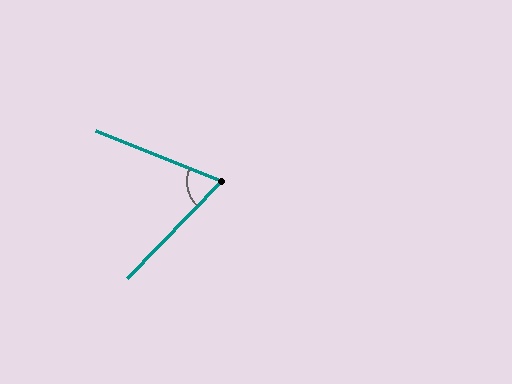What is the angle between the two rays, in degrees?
Approximately 68 degrees.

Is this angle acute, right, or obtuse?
It is acute.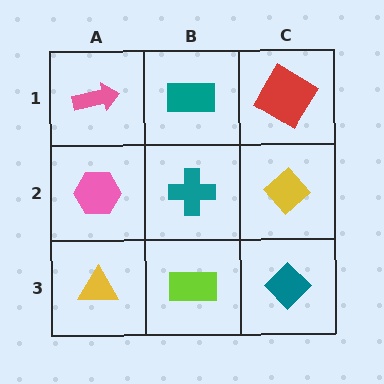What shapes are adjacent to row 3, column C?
A yellow diamond (row 2, column C), a lime rectangle (row 3, column B).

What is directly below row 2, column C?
A teal diamond.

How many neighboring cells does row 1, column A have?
2.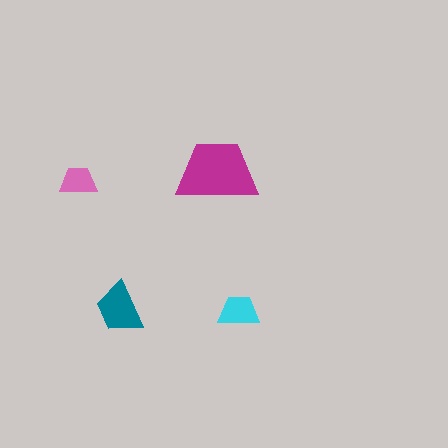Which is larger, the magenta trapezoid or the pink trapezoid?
The magenta one.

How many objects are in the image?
There are 4 objects in the image.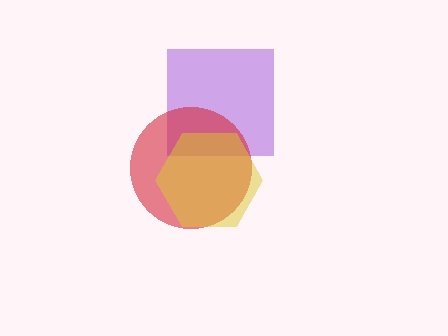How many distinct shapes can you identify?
There are 3 distinct shapes: a purple square, a red circle, a yellow hexagon.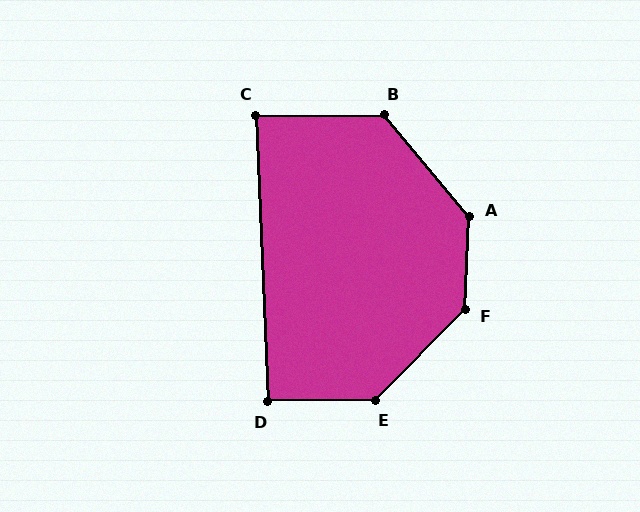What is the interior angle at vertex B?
Approximately 130 degrees (obtuse).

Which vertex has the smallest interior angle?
C, at approximately 88 degrees.